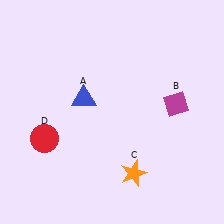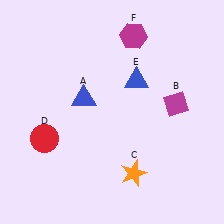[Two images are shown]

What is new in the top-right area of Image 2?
A blue triangle (E) was added in the top-right area of Image 2.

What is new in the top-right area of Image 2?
A magenta hexagon (F) was added in the top-right area of Image 2.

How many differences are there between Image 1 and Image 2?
There are 2 differences between the two images.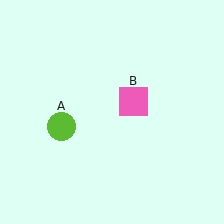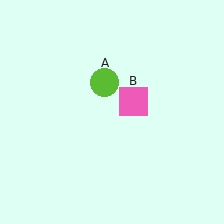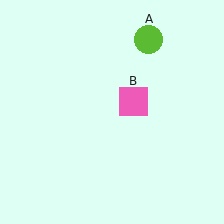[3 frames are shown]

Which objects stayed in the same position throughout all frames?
Pink square (object B) remained stationary.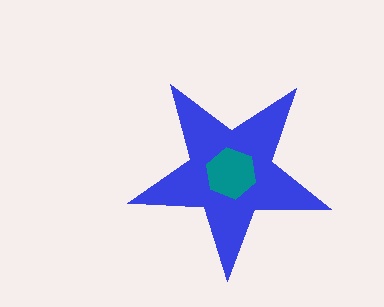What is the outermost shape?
The blue star.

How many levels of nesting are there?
2.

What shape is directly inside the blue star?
The teal hexagon.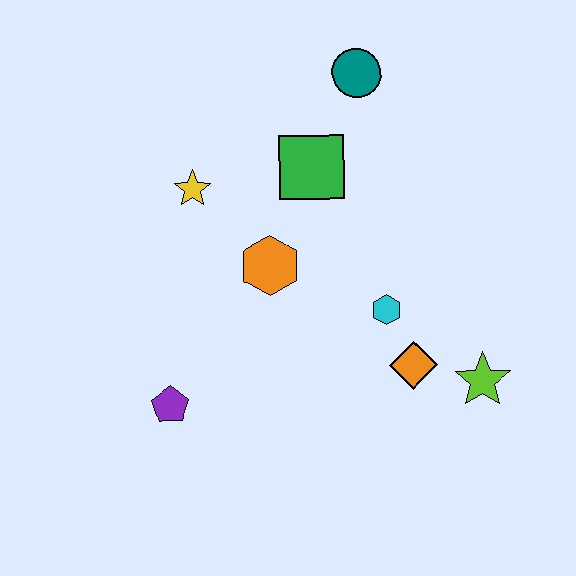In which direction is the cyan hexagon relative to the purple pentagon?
The cyan hexagon is to the right of the purple pentagon.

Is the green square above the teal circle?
No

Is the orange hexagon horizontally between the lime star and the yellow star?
Yes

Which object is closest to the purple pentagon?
The orange hexagon is closest to the purple pentagon.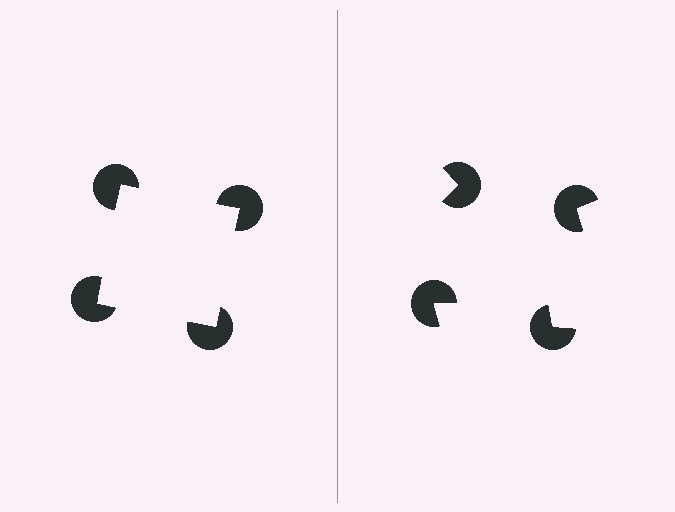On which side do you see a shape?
An illusory square appears on the left side. On the right side the wedge cuts are rotated, so no coherent shape forms.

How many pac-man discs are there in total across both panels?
8 — 4 on each side.